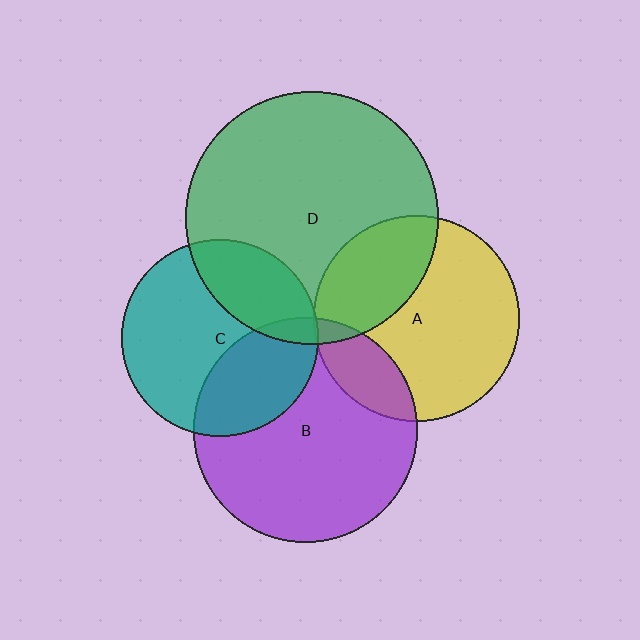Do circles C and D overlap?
Yes.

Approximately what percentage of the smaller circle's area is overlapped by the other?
Approximately 25%.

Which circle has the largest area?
Circle D (green).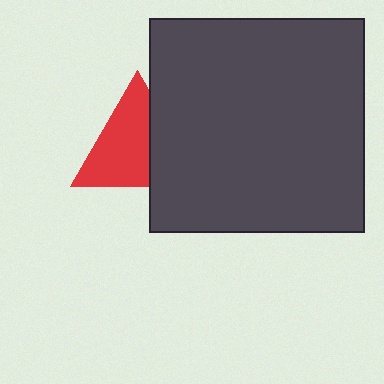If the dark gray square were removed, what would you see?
You would see the complete red triangle.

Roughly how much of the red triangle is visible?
Most of it is visible (roughly 66%).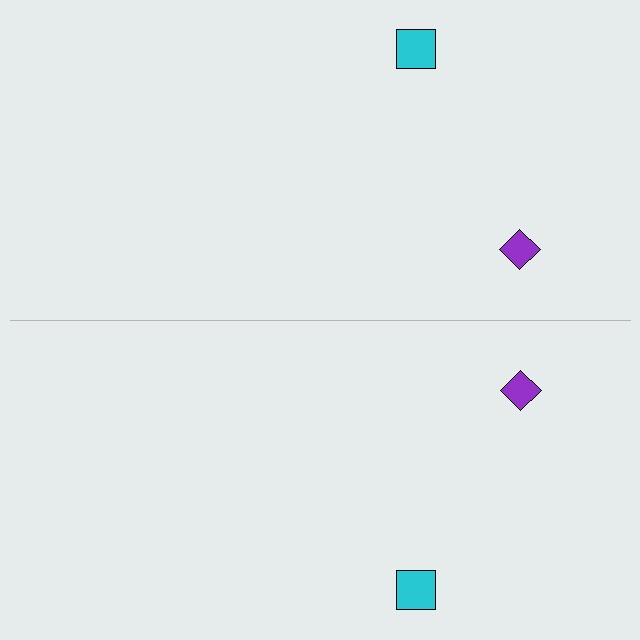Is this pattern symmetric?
Yes, this pattern has bilateral (reflection) symmetry.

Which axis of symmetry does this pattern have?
The pattern has a horizontal axis of symmetry running through the center of the image.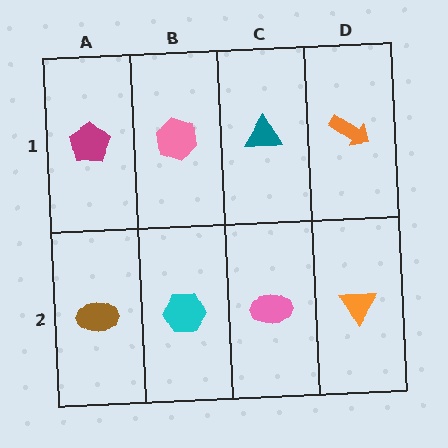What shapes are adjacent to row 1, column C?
A pink ellipse (row 2, column C), a pink hexagon (row 1, column B), an orange arrow (row 1, column D).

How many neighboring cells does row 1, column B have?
3.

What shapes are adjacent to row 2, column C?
A teal triangle (row 1, column C), a cyan hexagon (row 2, column B), an orange triangle (row 2, column D).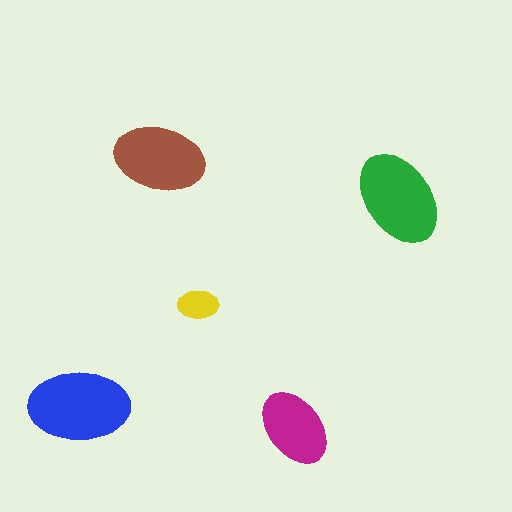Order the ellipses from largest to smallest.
the blue one, the green one, the brown one, the magenta one, the yellow one.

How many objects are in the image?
There are 5 objects in the image.